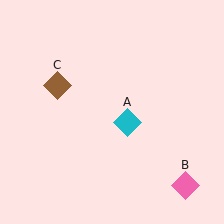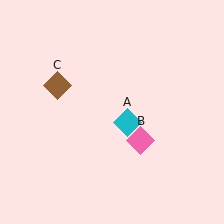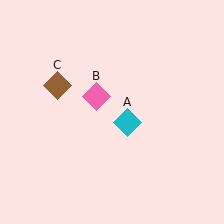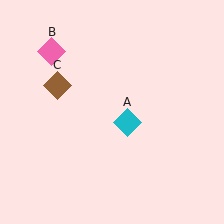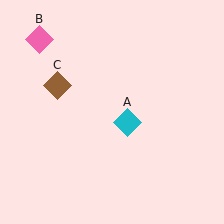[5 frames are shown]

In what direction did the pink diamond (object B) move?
The pink diamond (object B) moved up and to the left.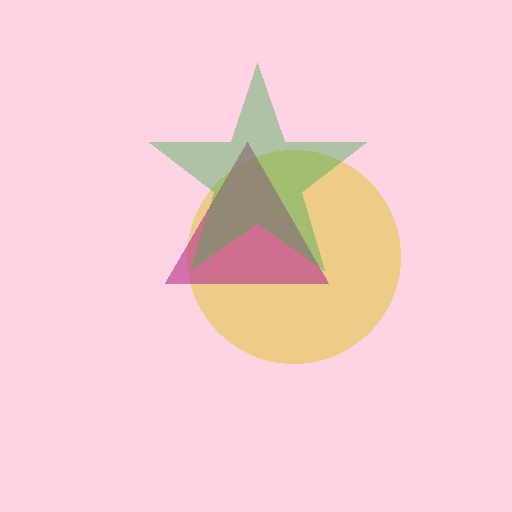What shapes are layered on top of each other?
The layered shapes are: a yellow circle, a magenta triangle, a green star.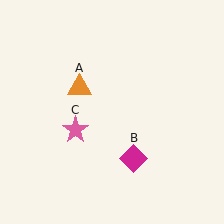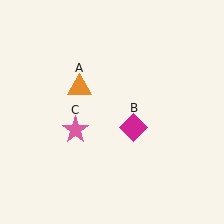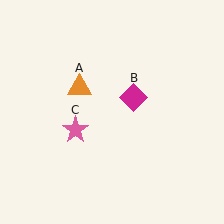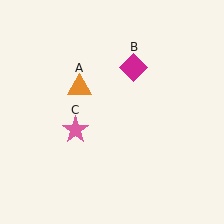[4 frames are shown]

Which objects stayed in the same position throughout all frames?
Orange triangle (object A) and pink star (object C) remained stationary.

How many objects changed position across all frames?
1 object changed position: magenta diamond (object B).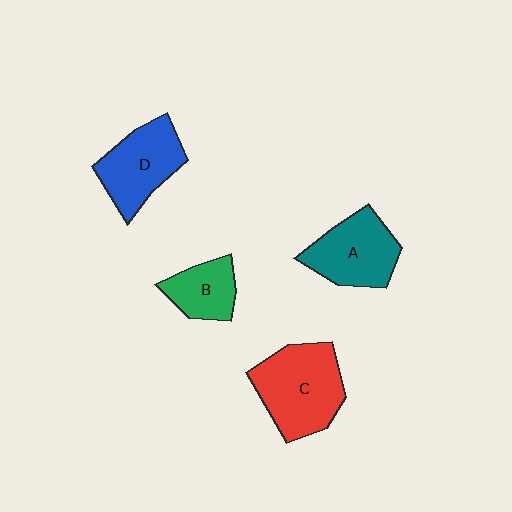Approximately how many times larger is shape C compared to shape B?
Approximately 1.9 times.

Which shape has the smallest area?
Shape B (green).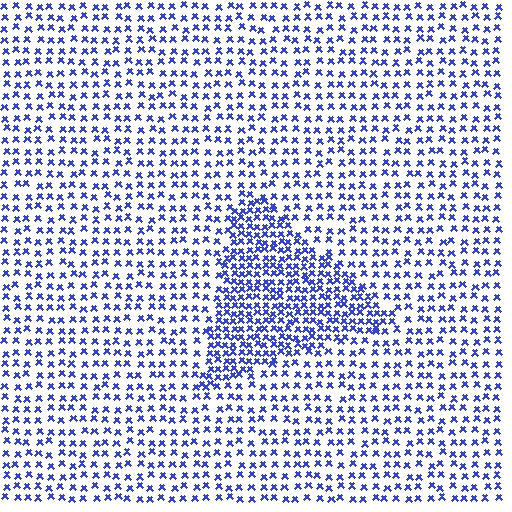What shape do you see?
I see a triangle.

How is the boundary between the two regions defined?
The boundary is defined by a change in element density (approximately 2.0x ratio). All elements are the same color, size, and shape.